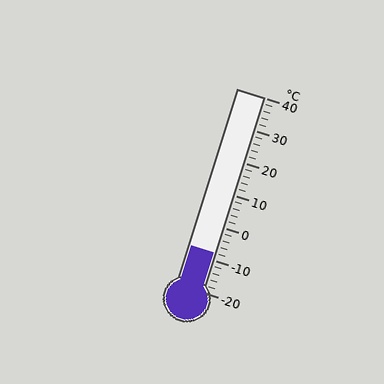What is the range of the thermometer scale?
The thermometer scale ranges from -20°C to 40°C.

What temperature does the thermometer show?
The thermometer shows approximately -8°C.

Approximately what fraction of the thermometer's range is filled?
The thermometer is filled to approximately 20% of its range.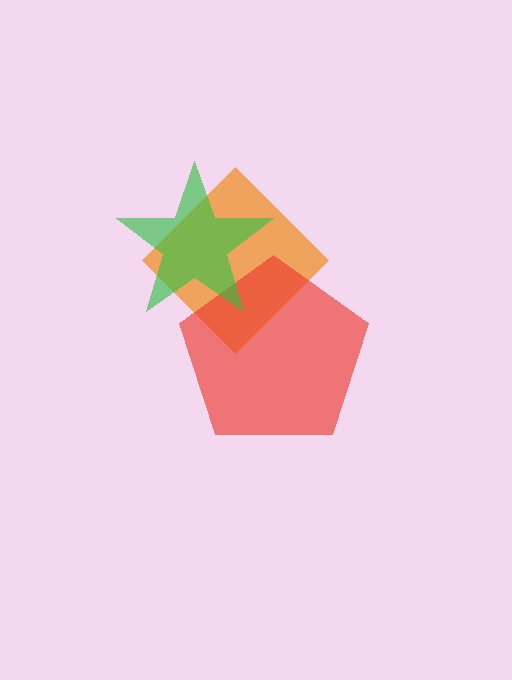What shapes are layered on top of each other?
The layered shapes are: an orange diamond, a red pentagon, a green star.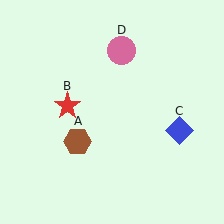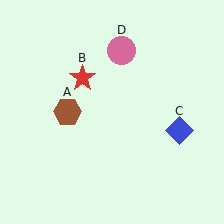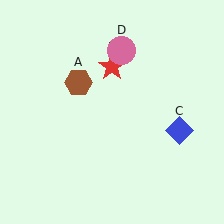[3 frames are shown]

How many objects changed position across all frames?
2 objects changed position: brown hexagon (object A), red star (object B).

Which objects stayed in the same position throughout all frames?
Blue diamond (object C) and pink circle (object D) remained stationary.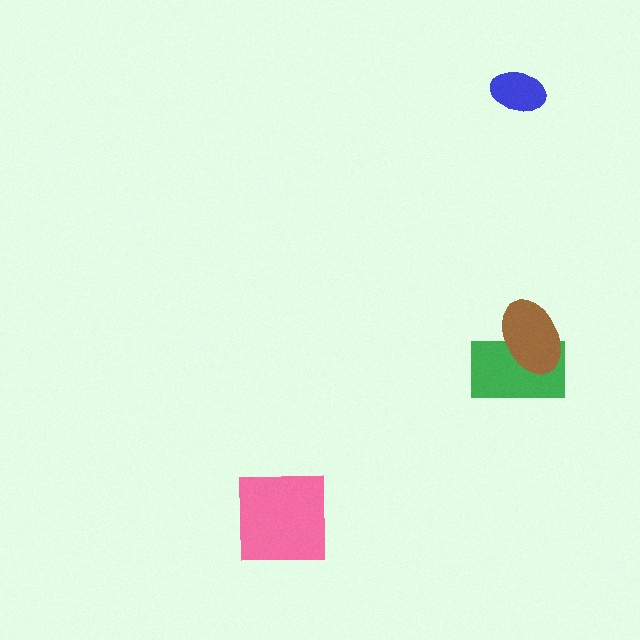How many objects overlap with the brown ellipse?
1 object overlaps with the brown ellipse.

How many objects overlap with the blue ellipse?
0 objects overlap with the blue ellipse.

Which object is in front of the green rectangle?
The brown ellipse is in front of the green rectangle.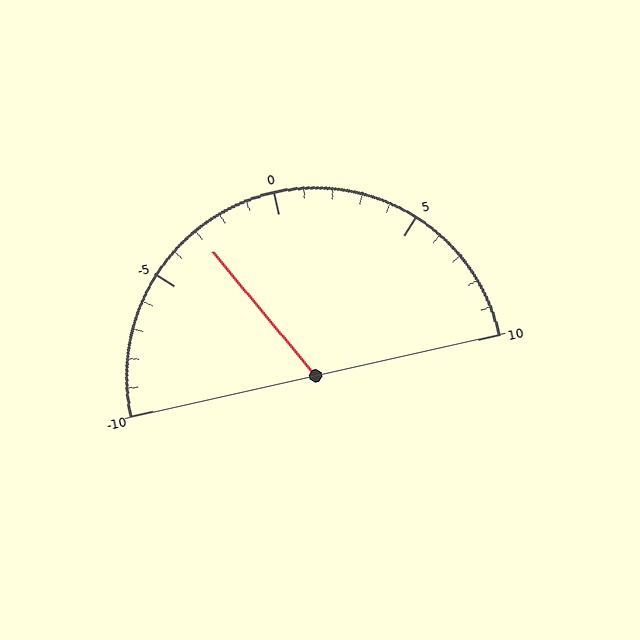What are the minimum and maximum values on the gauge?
The gauge ranges from -10 to 10.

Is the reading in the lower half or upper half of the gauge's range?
The reading is in the lower half of the range (-10 to 10).